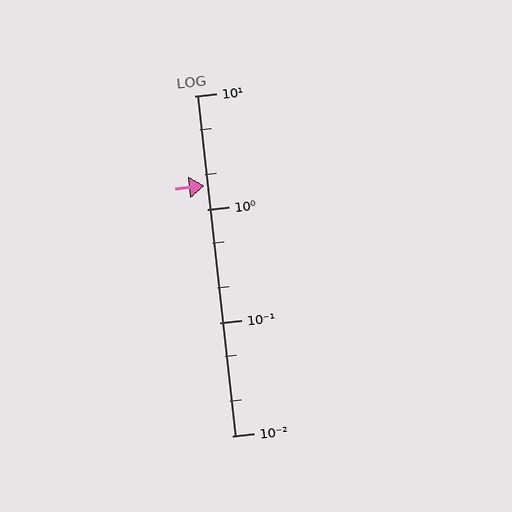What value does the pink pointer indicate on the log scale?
The pointer indicates approximately 1.6.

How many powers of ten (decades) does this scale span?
The scale spans 3 decades, from 0.01 to 10.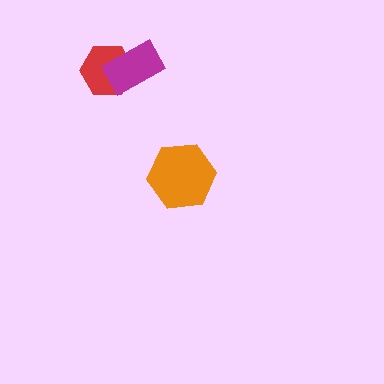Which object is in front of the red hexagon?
The magenta rectangle is in front of the red hexagon.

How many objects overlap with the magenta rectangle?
1 object overlaps with the magenta rectangle.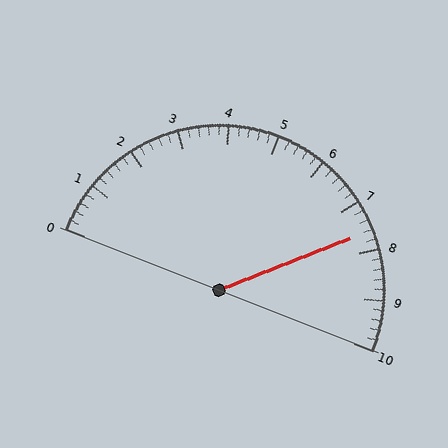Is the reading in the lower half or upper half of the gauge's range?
The reading is in the upper half of the range (0 to 10).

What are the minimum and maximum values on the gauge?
The gauge ranges from 0 to 10.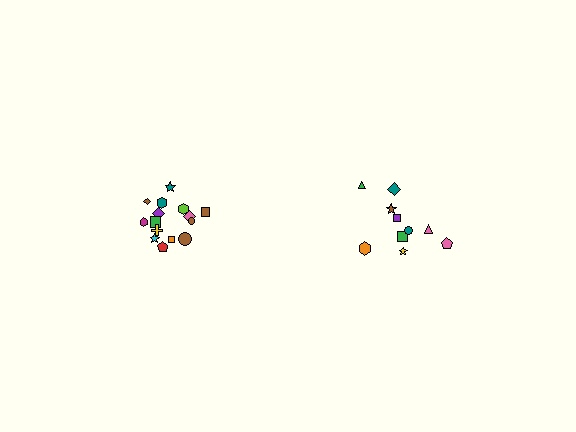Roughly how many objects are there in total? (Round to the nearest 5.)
Roughly 25 objects in total.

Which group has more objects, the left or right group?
The left group.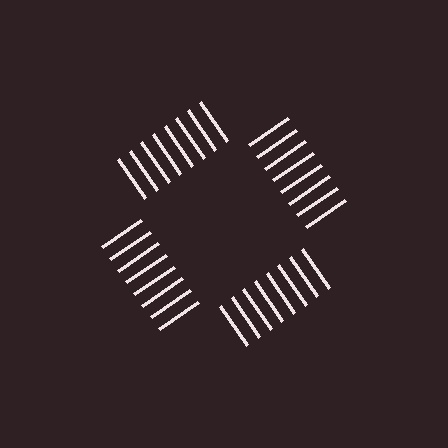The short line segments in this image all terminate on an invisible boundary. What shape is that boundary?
An illusory square — the line segments terminate on its edges but no continuous stroke is drawn.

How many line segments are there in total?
32 — 8 along each of the 4 edges.